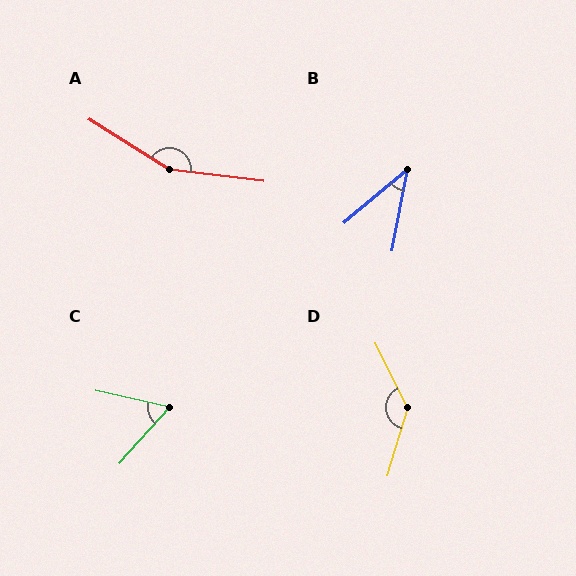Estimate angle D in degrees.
Approximately 137 degrees.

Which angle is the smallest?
B, at approximately 39 degrees.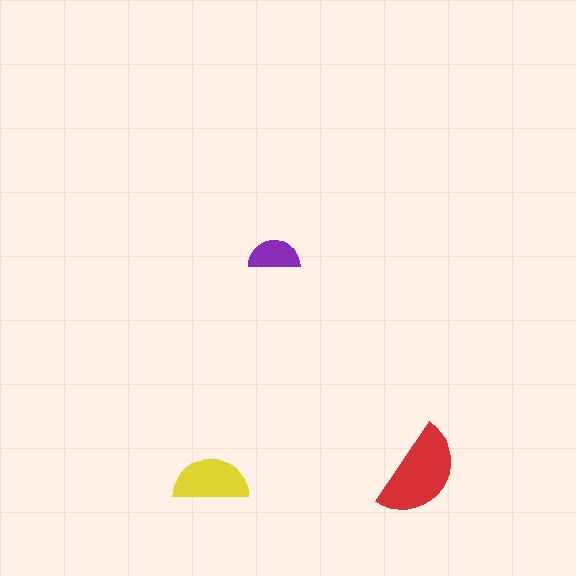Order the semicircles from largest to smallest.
the red one, the yellow one, the purple one.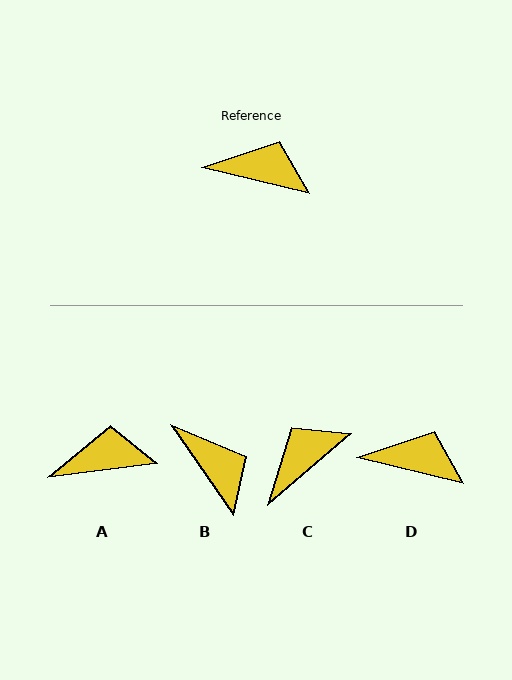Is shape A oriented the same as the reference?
No, it is off by about 21 degrees.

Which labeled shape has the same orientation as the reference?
D.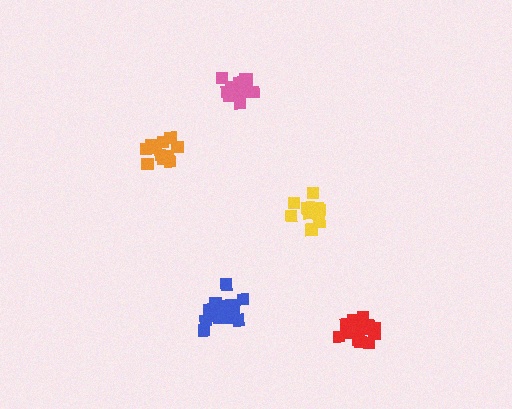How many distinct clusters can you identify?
There are 5 distinct clusters.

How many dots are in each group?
Group 1: 15 dots, Group 2: 12 dots, Group 3: 17 dots, Group 4: 16 dots, Group 5: 11 dots (71 total).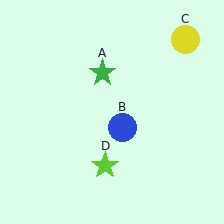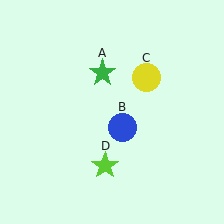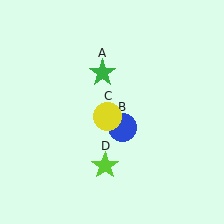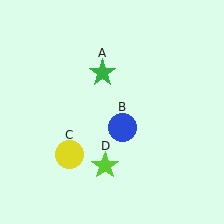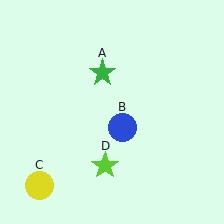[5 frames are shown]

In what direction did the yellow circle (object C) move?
The yellow circle (object C) moved down and to the left.